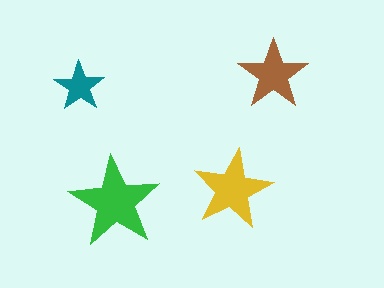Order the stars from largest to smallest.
the green one, the yellow one, the brown one, the teal one.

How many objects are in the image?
There are 4 objects in the image.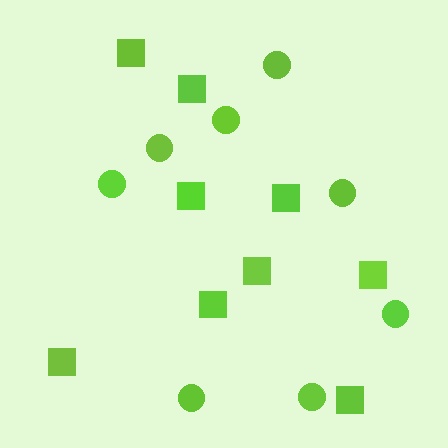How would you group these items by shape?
There are 2 groups: one group of circles (8) and one group of squares (9).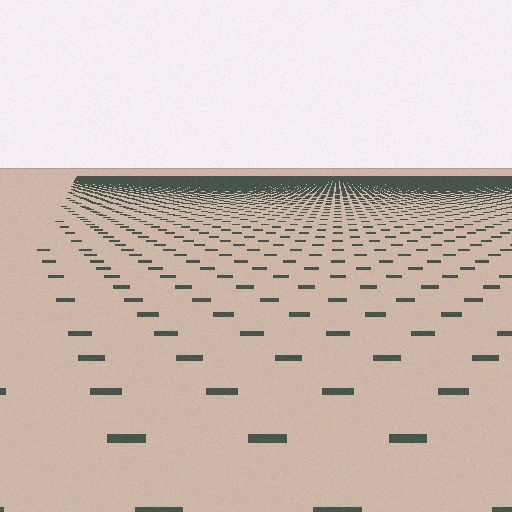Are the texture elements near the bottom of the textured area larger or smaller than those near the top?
Larger. Near the bottom, elements are closer to the viewer and appear at a bigger on-screen size.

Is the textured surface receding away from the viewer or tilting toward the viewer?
The surface is receding away from the viewer. Texture elements get smaller and denser toward the top.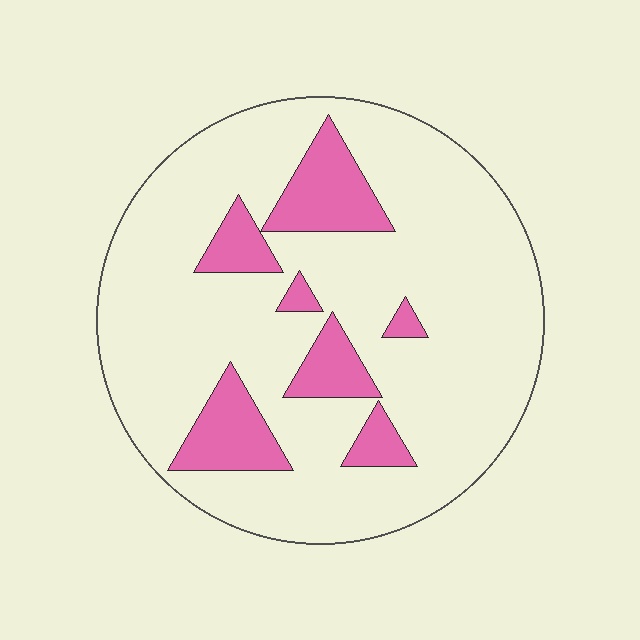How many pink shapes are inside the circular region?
7.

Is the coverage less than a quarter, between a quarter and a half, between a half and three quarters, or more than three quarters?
Less than a quarter.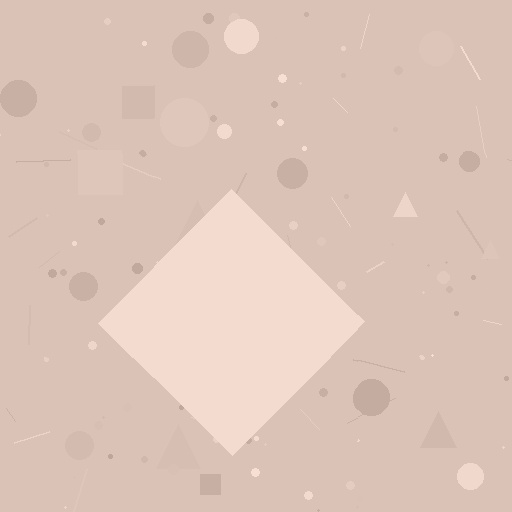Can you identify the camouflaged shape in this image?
The camouflaged shape is a diamond.